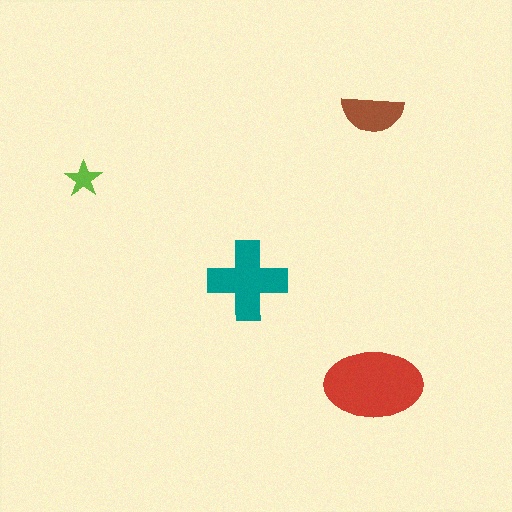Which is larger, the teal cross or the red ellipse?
The red ellipse.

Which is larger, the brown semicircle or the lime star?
The brown semicircle.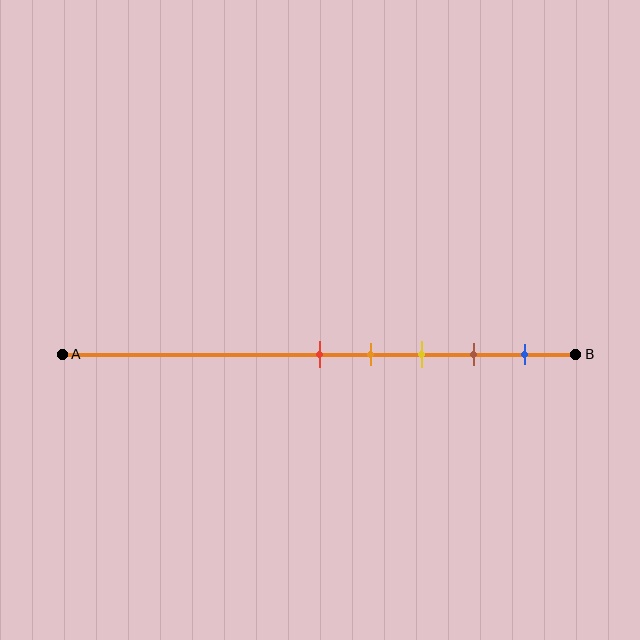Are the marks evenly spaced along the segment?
Yes, the marks are approximately evenly spaced.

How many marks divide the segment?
There are 5 marks dividing the segment.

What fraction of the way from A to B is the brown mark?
The brown mark is approximately 80% (0.8) of the way from A to B.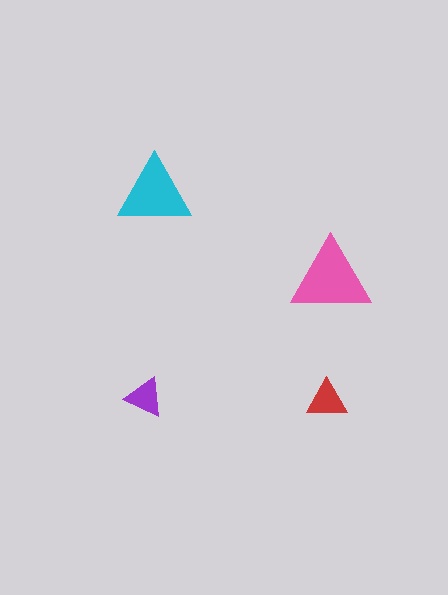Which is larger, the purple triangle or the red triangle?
The red one.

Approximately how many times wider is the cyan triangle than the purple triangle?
About 2 times wider.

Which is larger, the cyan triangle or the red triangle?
The cyan one.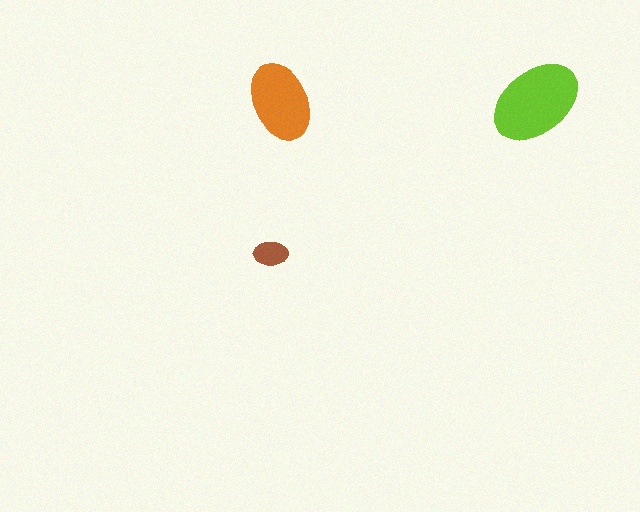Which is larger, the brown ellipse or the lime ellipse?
The lime one.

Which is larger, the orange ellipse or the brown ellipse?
The orange one.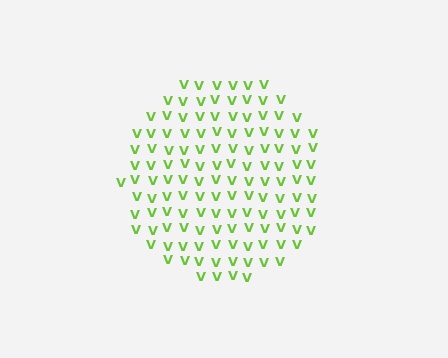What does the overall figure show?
The overall figure shows a circle.